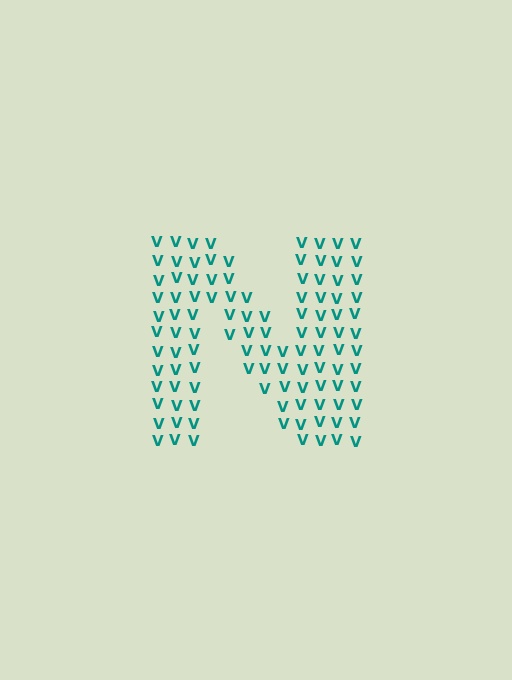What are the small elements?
The small elements are letter V's.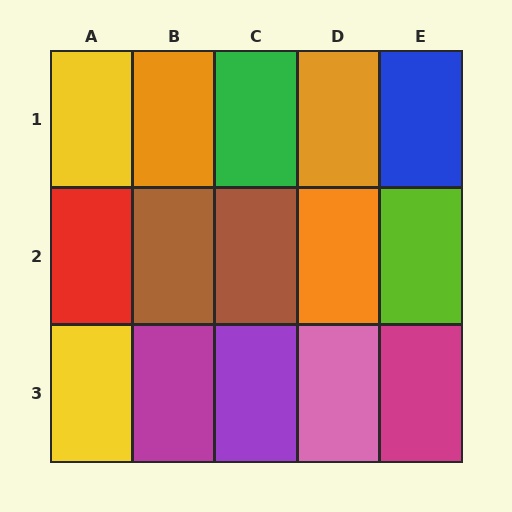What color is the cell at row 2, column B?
Brown.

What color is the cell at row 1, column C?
Green.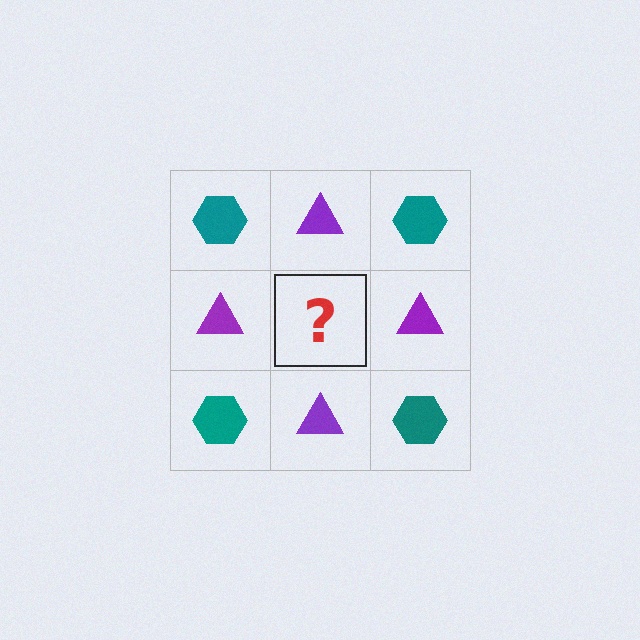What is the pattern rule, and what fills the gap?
The rule is that it alternates teal hexagon and purple triangle in a checkerboard pattern. The gap should be filled with a teal hexagon.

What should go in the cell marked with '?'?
The missing cell should contain a teal hexagon.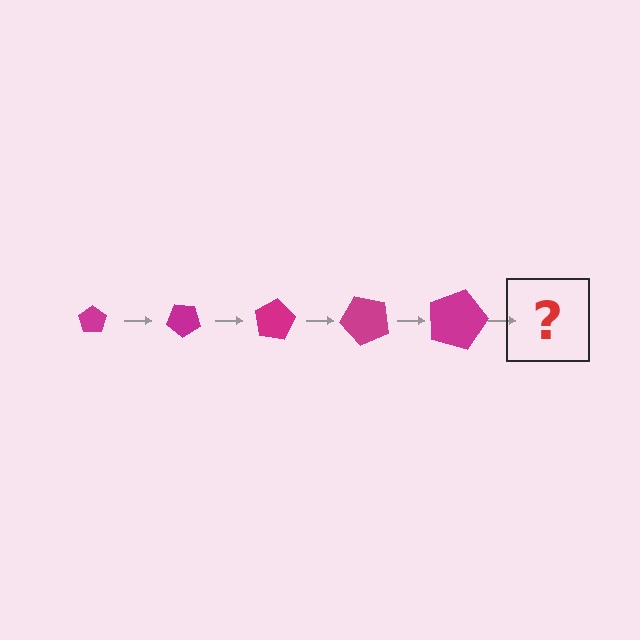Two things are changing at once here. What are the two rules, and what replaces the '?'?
The two rules are that the pentagon grows larger each step and it rotates 40 degrees each step. The '?' should be a pentagon, larger than the previous one and rotated 200 degrees from the start.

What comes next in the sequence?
The next element should be a pentagon, larger than the previous one and rotated 200 degrees from the start.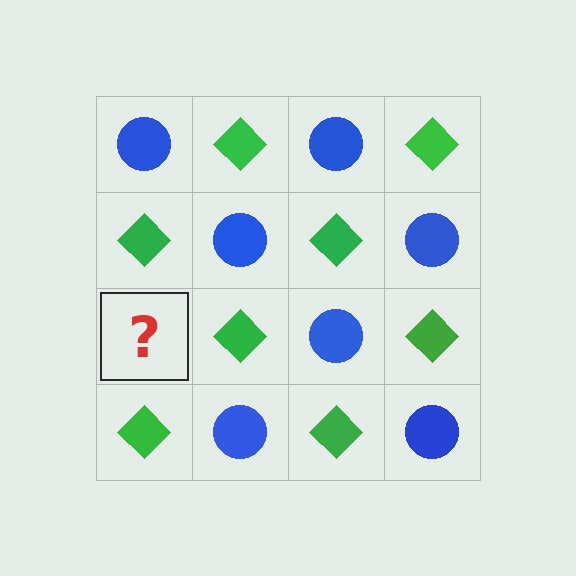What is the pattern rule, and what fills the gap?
The rule is that it alternates blue circle and green diamond in a checkerboard pattern. The gap should be filled with a blue circle.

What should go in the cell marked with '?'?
The missing cell should contain a blue circle.